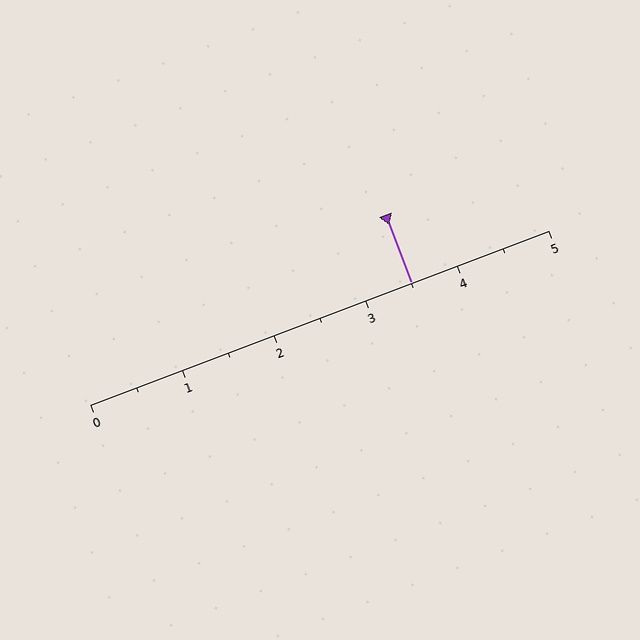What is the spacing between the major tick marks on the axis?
The major ticks are spaced 1 apart.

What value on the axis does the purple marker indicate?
The marker indicates approximately 3.5.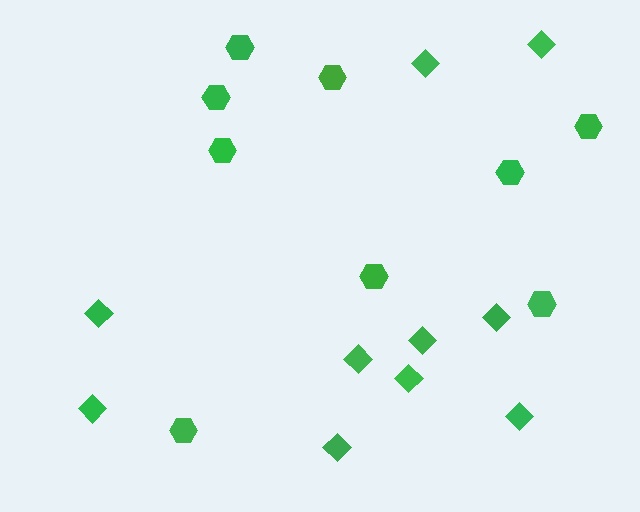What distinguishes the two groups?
There are 2 groups: one group of hexagons (9) and one group of diamonds (10).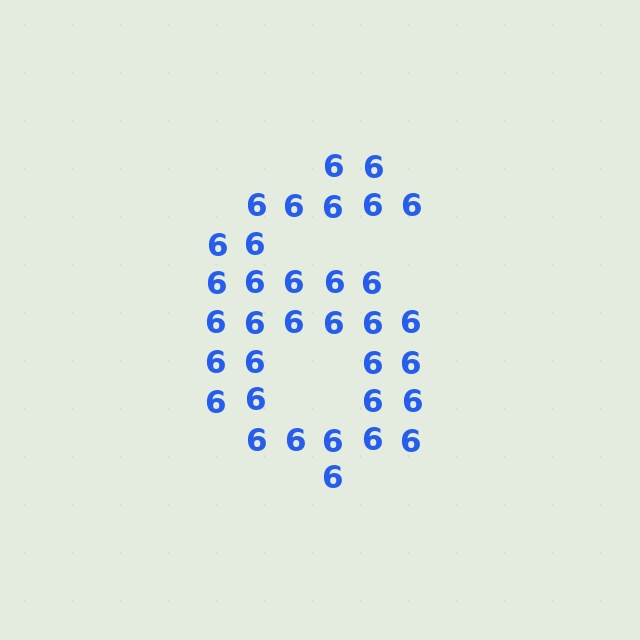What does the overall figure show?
The overall figure shows the digit 6.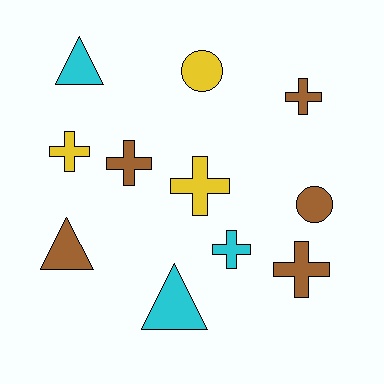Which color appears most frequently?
Brown, with 5 objects.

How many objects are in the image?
There are 11 objects.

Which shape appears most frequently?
Cross, with 6 objects.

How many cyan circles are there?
There are no cyan circles.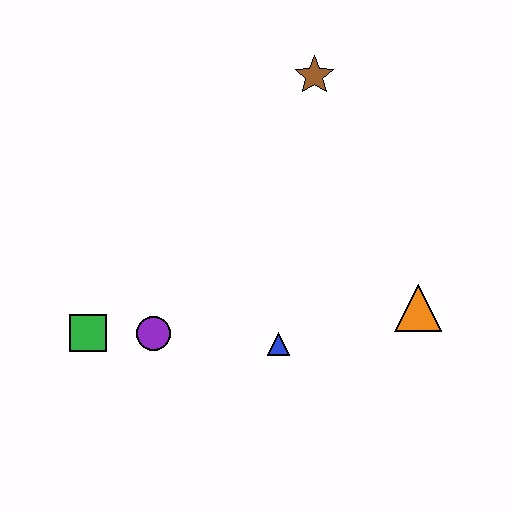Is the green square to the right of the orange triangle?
No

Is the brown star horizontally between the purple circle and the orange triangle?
Yes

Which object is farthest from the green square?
The brown star is farthest from the green square.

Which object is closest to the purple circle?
The green square is closest to the purple circle.